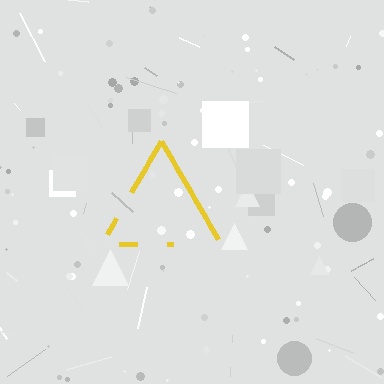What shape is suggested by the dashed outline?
The dashed outline suggests a triangle.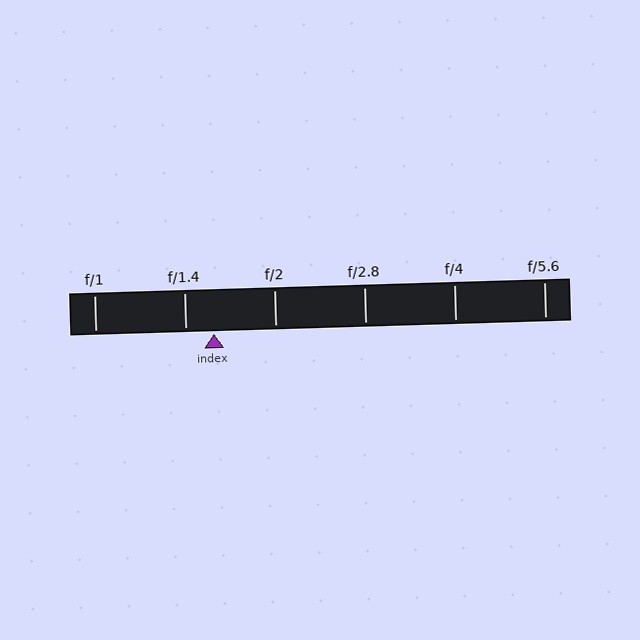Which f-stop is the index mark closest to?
The index mark is closest to f/1.4.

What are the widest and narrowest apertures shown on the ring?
The widest aperture shown is f/1 and the narrowest is f/5.6.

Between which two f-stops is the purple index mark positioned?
The index mark is between f/1.4 and f/2.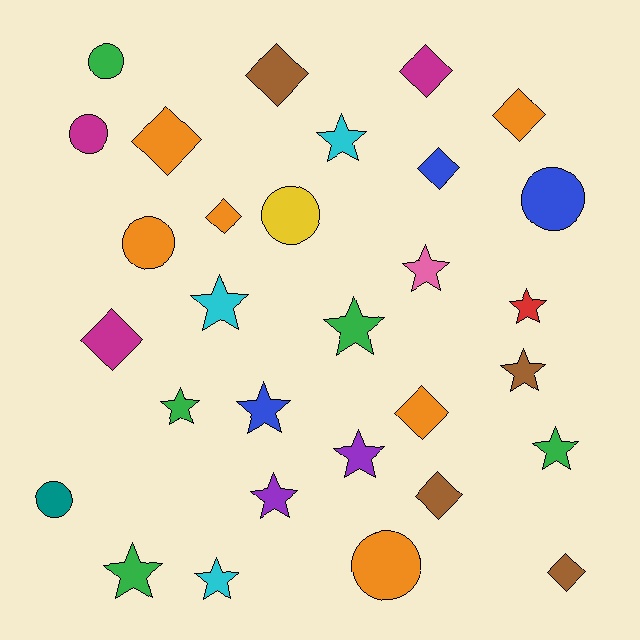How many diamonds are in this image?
There are 10 diamonds.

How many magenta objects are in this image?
There are 3 magenta objects.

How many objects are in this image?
There are 30 objects.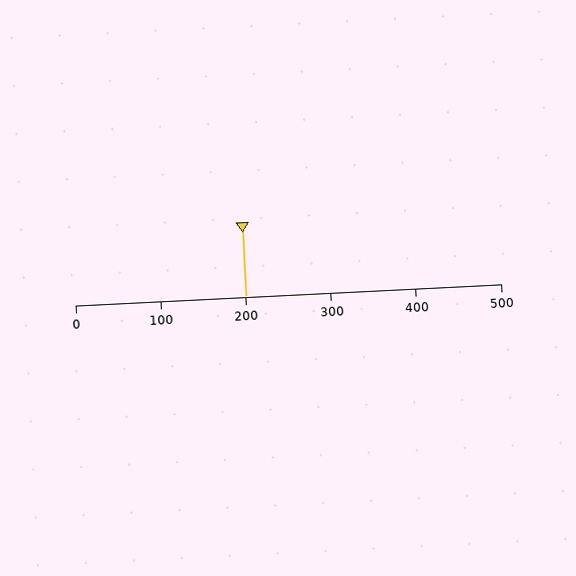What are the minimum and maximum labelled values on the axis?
The axis runs from 0 to 500.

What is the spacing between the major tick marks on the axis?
The major ticks are spaced 100 apart.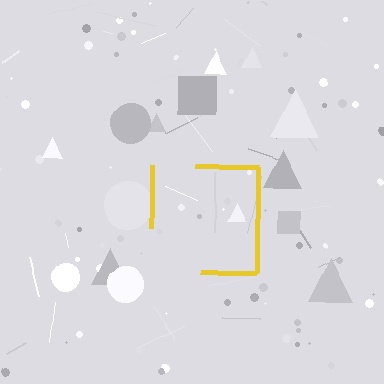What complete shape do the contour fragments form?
The contour fragments form a square.